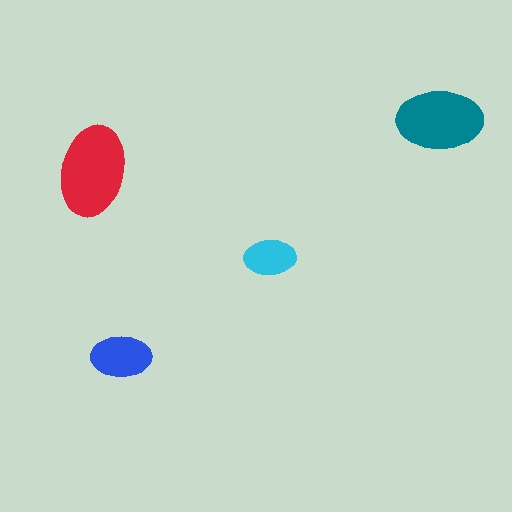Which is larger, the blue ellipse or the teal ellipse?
The teal one.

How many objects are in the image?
There are 4 objects in the image.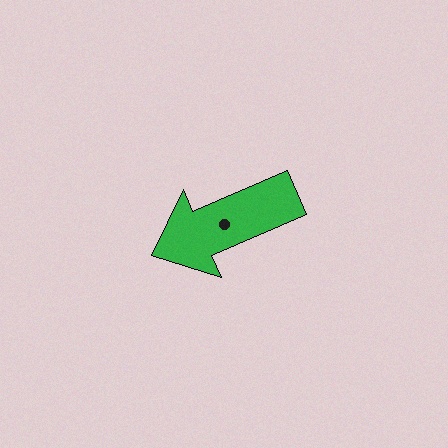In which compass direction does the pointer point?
Southwest.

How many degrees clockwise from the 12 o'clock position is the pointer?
Approximately 247 degrees.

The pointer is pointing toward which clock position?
Roughly 8 o'clock.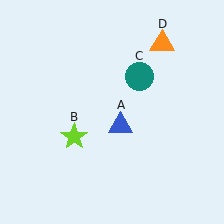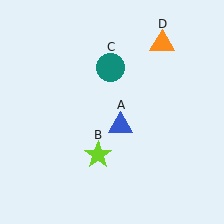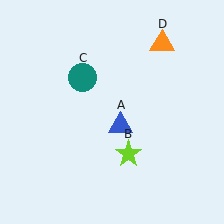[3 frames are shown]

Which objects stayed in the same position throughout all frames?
Blue triangle (object A) and orange triangle (object D) remained stationary.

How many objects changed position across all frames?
2 objects changed position: lime star (object B), teal circle (object C).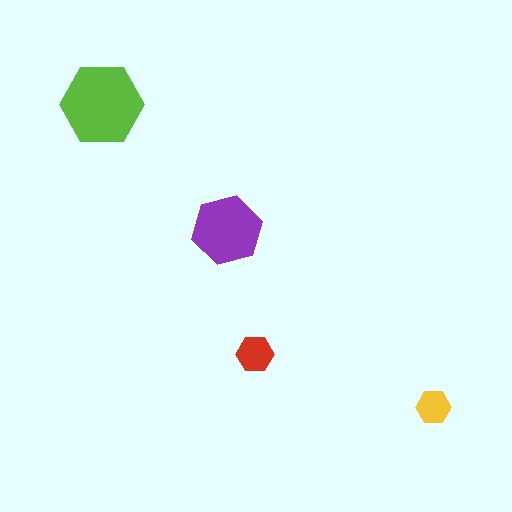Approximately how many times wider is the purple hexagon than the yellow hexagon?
About 2 times wider.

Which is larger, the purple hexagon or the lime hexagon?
The lime one.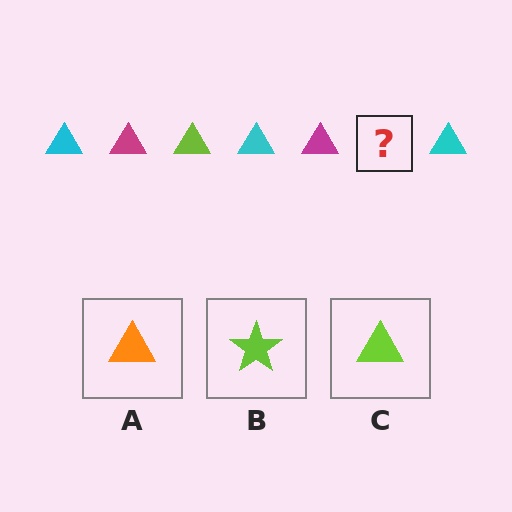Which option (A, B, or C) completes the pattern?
C.